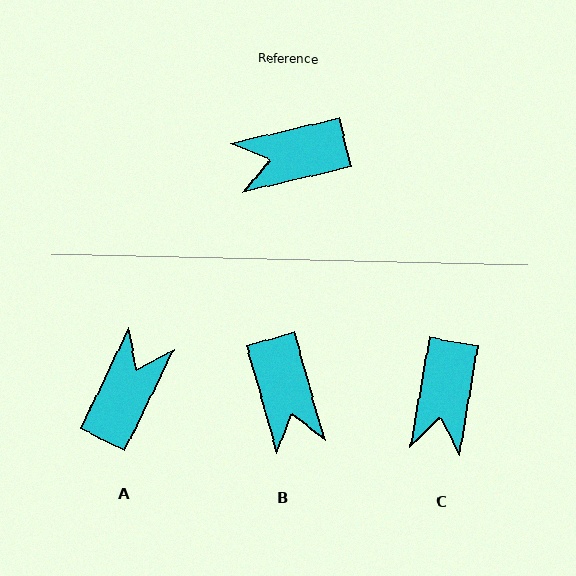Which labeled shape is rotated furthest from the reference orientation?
A, about 129 degrees away.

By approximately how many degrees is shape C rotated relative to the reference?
Approximately 67 degrees counter-clockwise.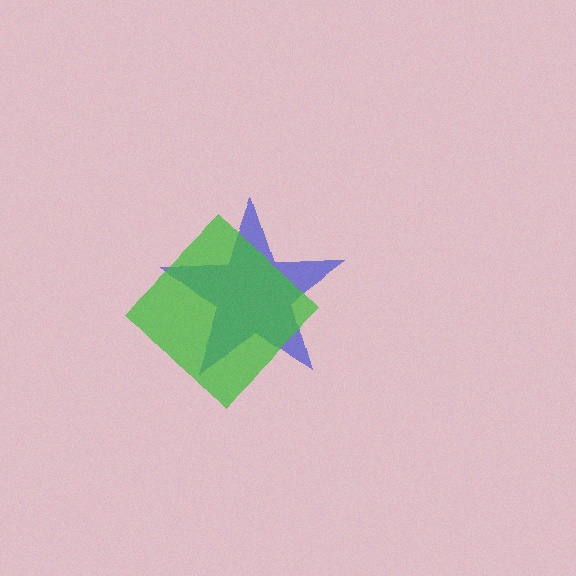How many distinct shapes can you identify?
There are 2 distinct shapes: a blue star, a green diamond.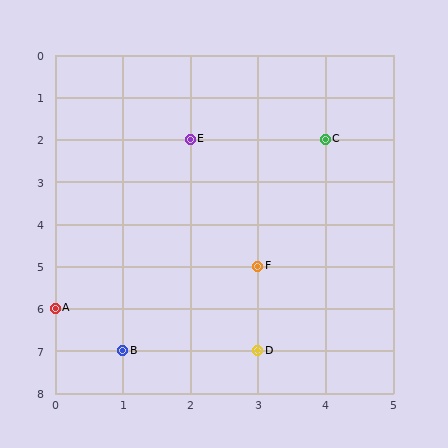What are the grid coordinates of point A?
Point A is at grid coordinates (0, 6).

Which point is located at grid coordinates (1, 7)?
Point B is at (1, 7).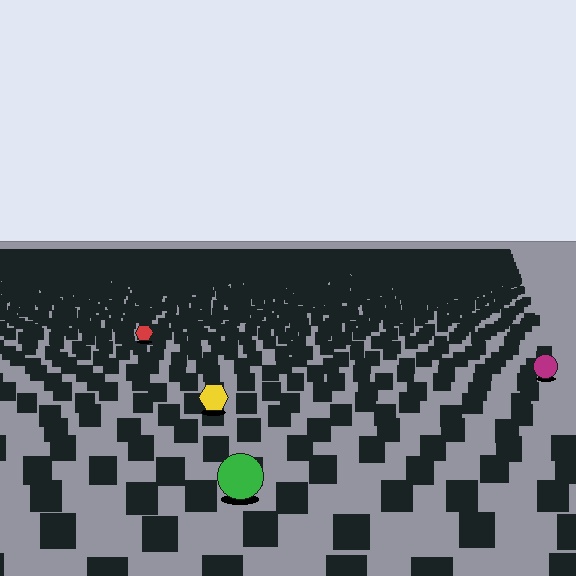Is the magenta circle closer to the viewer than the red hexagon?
Yes. The magenta circle is closer — you can tell from the texture gradient: the ground texture is coarser near it.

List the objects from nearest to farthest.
From nearest to farthest: the green circle, the yellow hexagon, the magenta circle, the red hexagon.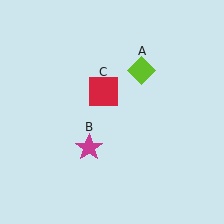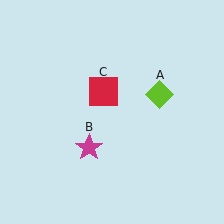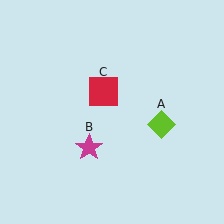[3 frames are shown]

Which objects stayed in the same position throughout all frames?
Magenta star (object B) and red square (object C) remained stationary.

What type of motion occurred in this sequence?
The lime diamond (object A) rotated clockwise around the center of the scene.